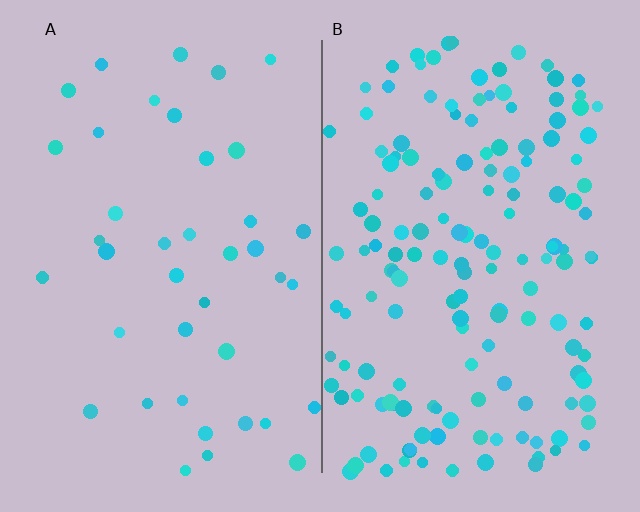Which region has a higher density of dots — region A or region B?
B (the right).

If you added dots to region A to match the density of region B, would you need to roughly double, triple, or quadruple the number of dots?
Approximately quadruple.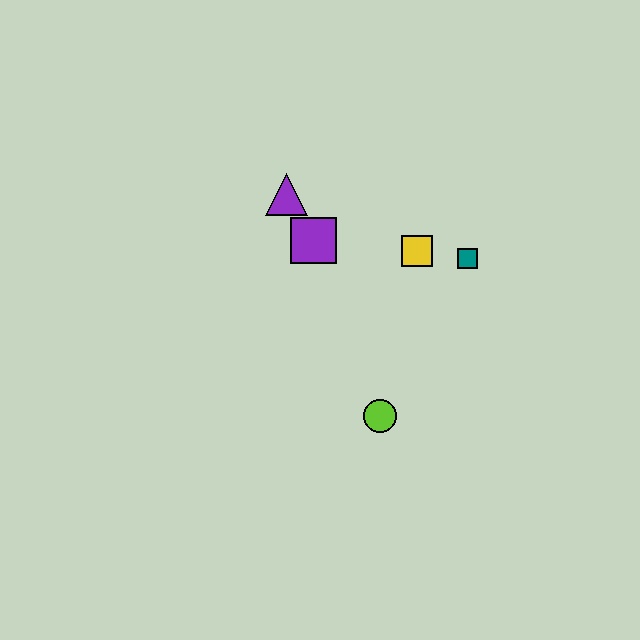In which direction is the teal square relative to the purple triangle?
The teal square is to the right of the purple triangle.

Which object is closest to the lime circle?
The yellow square is closest to the lime circle.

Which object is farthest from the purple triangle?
The lime circle is farthest from the purple triangle.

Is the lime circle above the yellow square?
No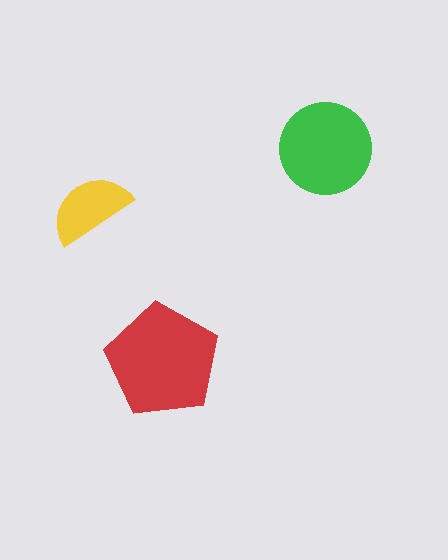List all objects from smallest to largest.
The yellow semicircle, the green circle, the red pentagon.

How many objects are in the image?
There are 3 objects in the image.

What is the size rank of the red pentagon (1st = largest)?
1st.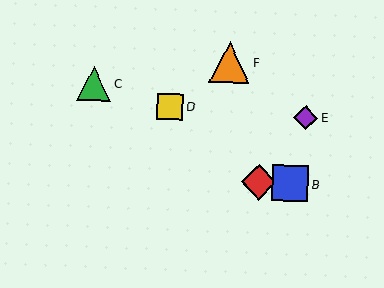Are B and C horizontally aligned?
No, B is at y≈183 and C is at y≈84.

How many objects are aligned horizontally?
2 objects (A, B) are aligned horizontally.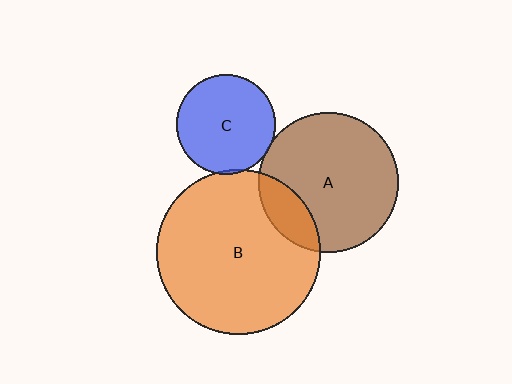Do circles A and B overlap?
Yes.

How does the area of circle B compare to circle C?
Approximately 2.7 times.